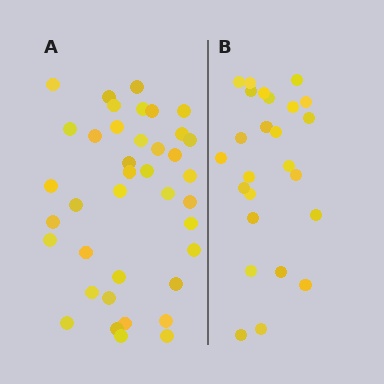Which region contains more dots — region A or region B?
Region A (the left region) has more dots.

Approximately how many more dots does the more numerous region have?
Region A has approximately 15 more dots than region B.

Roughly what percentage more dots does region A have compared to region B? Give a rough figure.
About 55% more.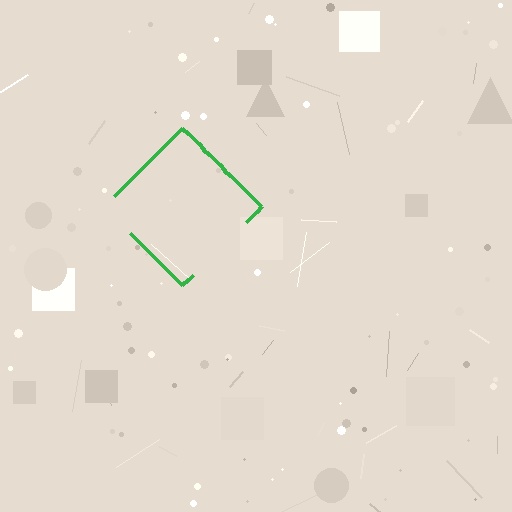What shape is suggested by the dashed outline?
The dashed outline suggests a diamond.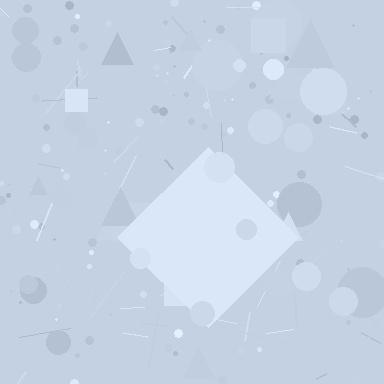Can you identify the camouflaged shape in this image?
The camouflaged shape is a diamond.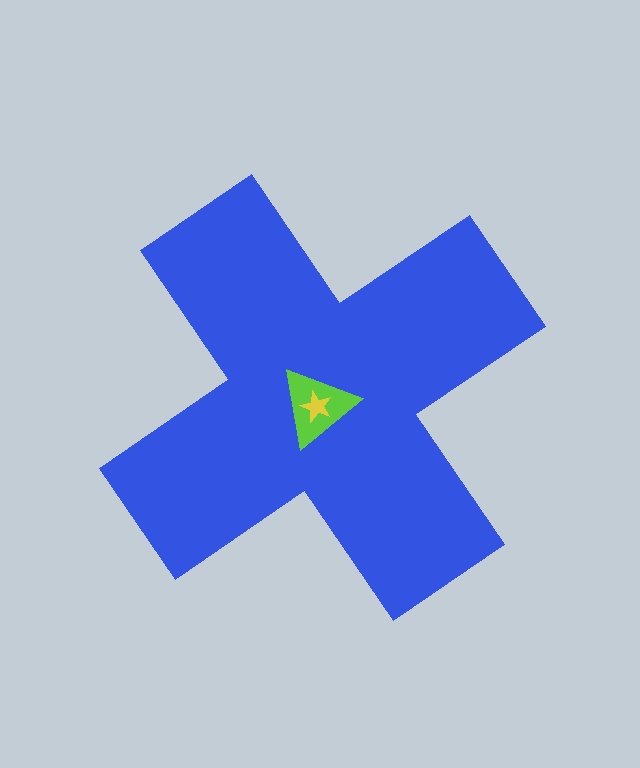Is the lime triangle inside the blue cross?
Yes.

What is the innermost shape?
The yellow star.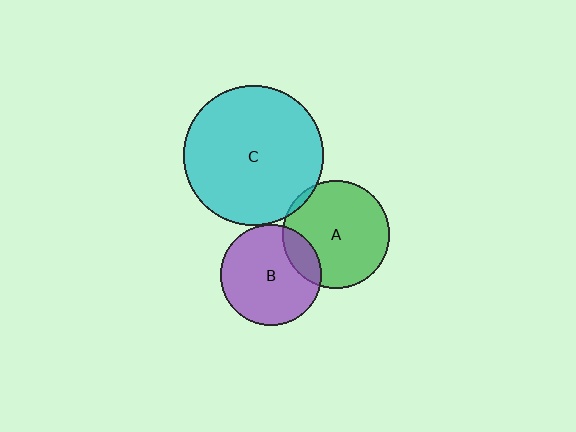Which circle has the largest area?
Circle C (cyan).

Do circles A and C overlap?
Yes.